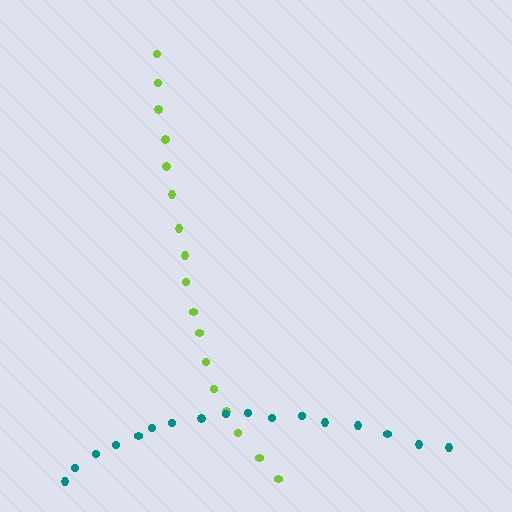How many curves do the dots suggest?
There are 2 distinct paths.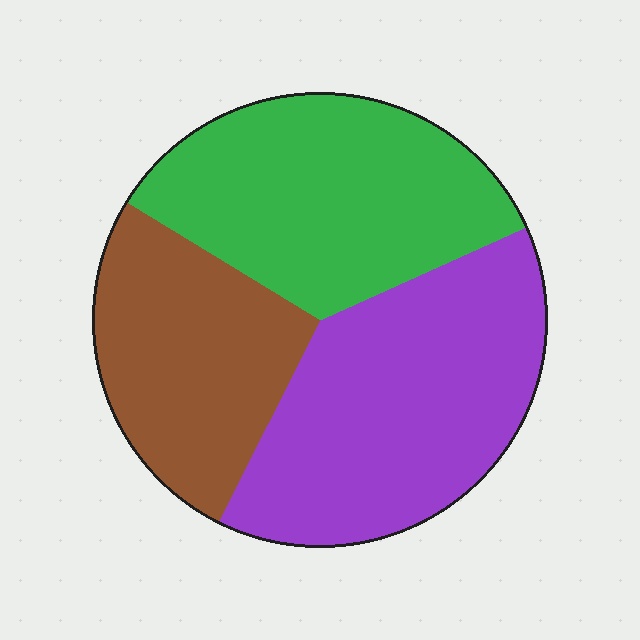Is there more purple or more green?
Purple.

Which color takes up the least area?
Brown, at roughly 25%.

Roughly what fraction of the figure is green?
Green covers roughly 35% of the figure.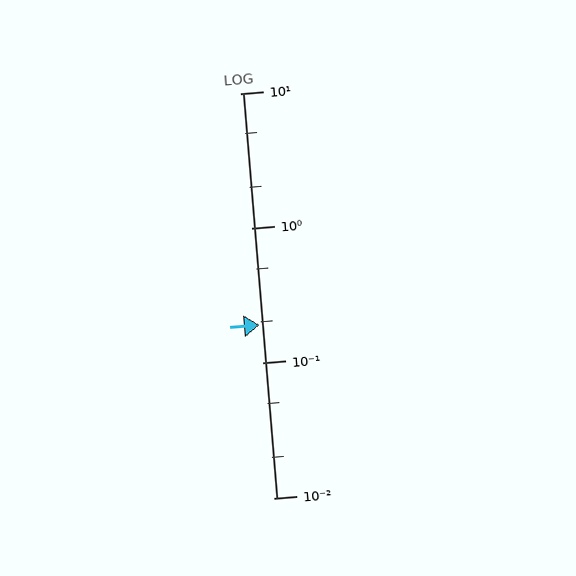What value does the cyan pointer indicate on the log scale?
The pointer indicates approximately 0.19.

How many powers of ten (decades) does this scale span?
The scale spans 3 decades, from 0.01 to 10.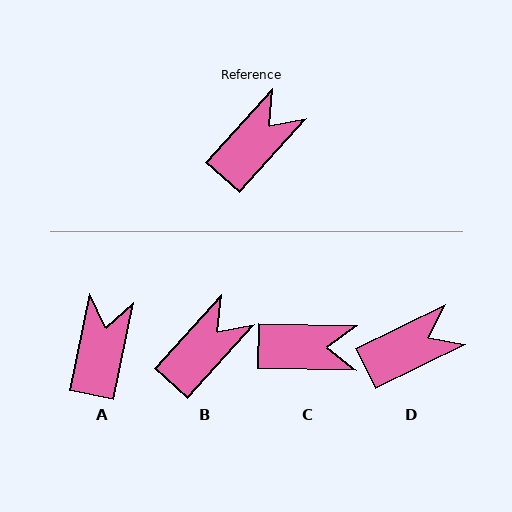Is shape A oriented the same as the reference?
No, it is off by about 30 degrees.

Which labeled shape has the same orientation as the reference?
B.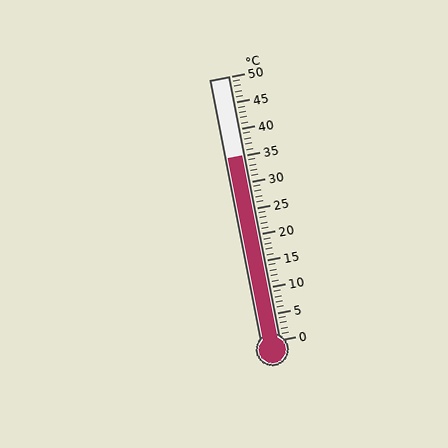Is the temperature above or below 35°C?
The temperature is at 35°C.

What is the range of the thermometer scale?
The thermometer scale ranges from 0°C to 50°C.